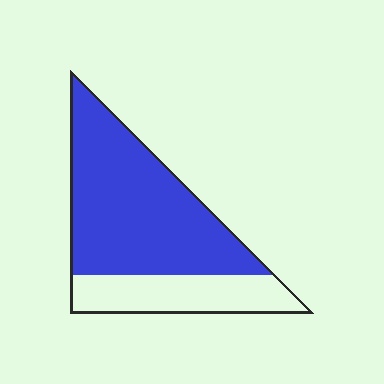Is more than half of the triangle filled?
Yes.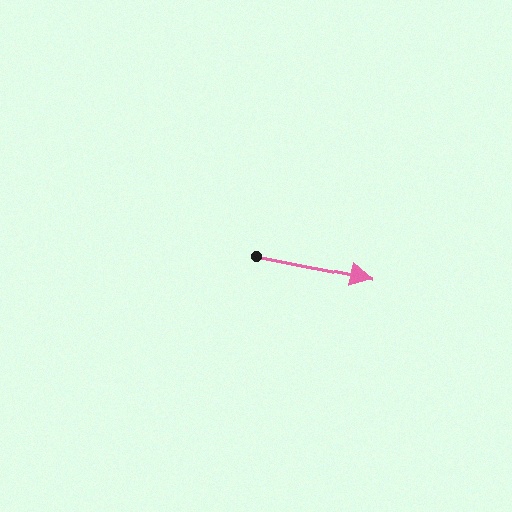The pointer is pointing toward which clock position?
Roughly 3 o'clock.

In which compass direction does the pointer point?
East.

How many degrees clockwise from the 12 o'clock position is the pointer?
Approximately 101 degrees.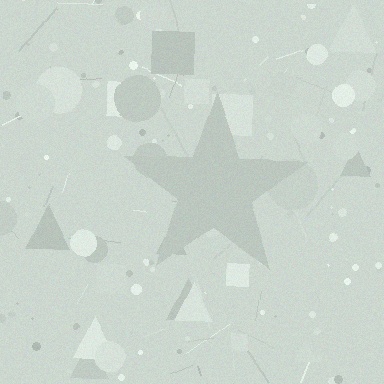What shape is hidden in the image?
A star is hidden in the image.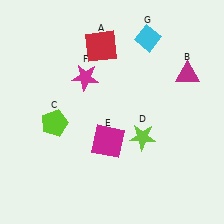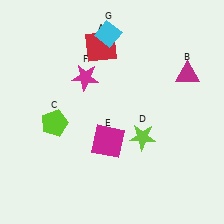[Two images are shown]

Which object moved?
The cyan diamond (G) moved left.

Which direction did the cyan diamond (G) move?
The cyan diamond (G) moved left.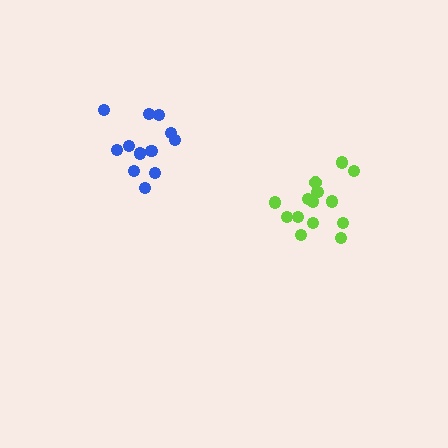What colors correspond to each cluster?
The clusters are colored: lime, blue.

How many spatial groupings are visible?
There are 2 spatial groupings.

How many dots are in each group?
Group 1: 14 dots, Group 2: 12 dots (26 total).